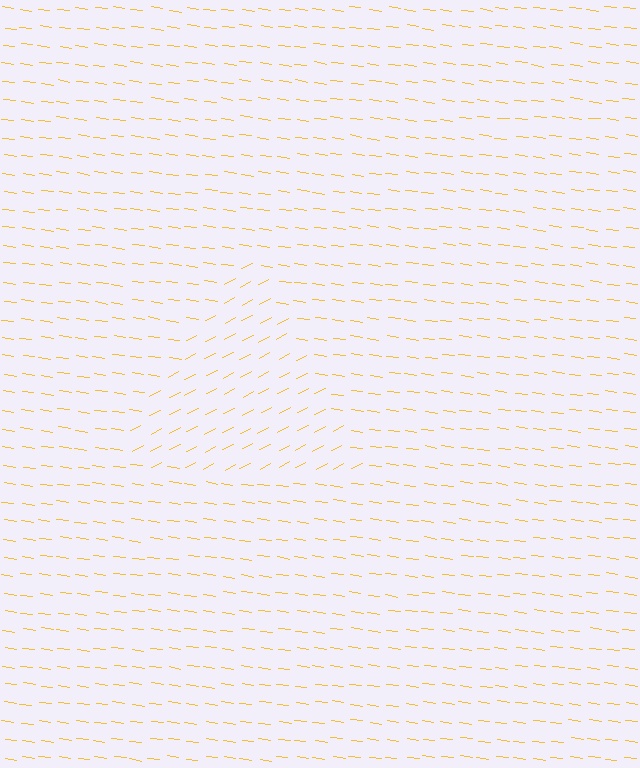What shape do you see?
I see a triangle.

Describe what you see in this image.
The image is filled with small yellow line segments. A triangle region in the image has lines oriented differently from the surrounding lines, creating a visible texture boundary.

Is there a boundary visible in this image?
Yes, there is a texture boundary formed by a change in line orientation.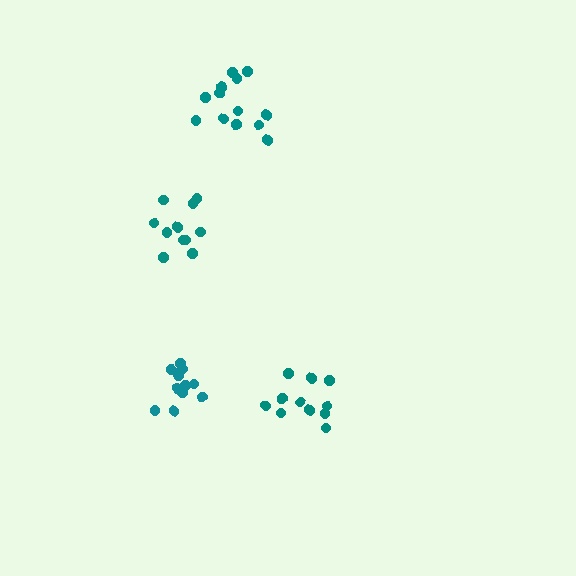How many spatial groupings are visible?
There are 4 spatial groupings.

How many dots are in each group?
Group 1: 11 dots, Group 2: 11 dots, Group 3: 13 dots, Group 4: 11 dots (46 total).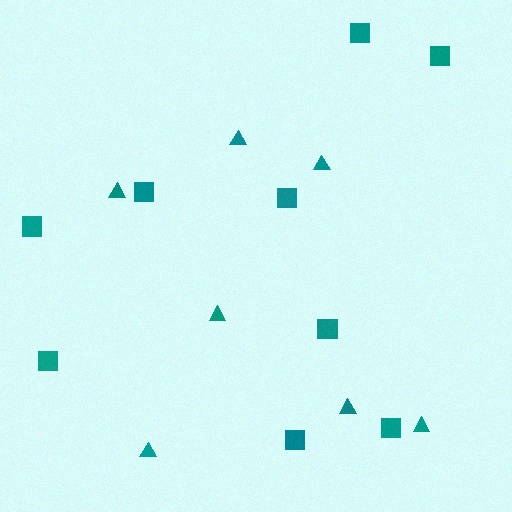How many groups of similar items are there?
There are 2 groups: one group of squares (9) and one group of triangles (7).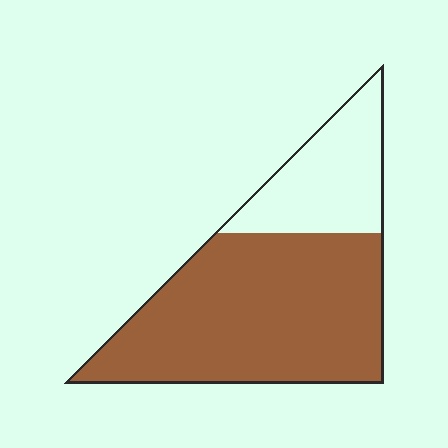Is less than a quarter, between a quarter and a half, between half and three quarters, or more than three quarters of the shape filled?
Between half and three quarters.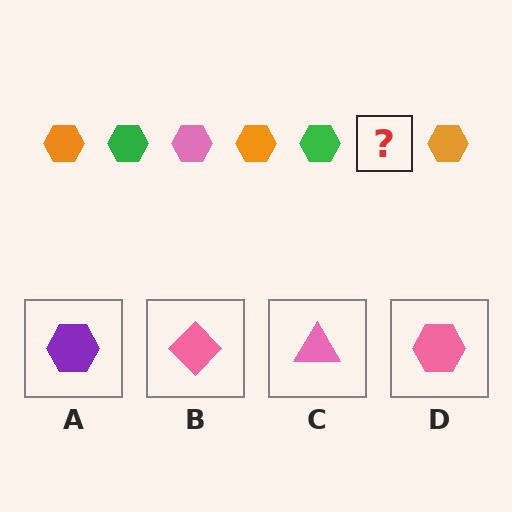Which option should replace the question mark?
Option D.